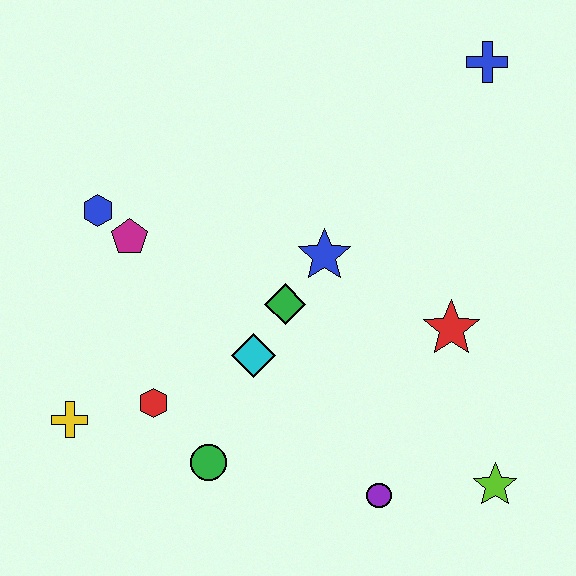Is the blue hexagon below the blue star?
No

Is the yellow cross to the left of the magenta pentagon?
Yes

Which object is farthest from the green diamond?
The blue cross is farthest from the green diamond.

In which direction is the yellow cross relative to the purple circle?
The yellow cross is to the left of the purple circle.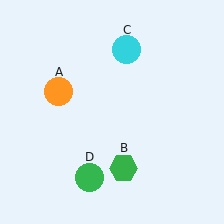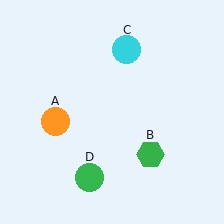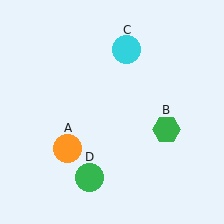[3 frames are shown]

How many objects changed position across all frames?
2 objects changed position: orange circle (object A), green hexagon (object B).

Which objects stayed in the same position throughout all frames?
Cyan circle (object C) and green circle (object D) remained stationary.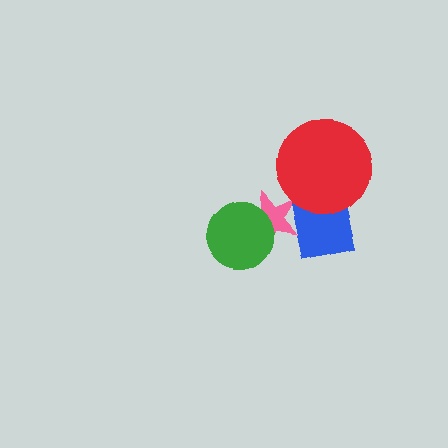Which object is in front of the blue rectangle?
The red circle is in front of the blue rectangle.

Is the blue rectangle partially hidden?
Yes, it is partially covered by another shape.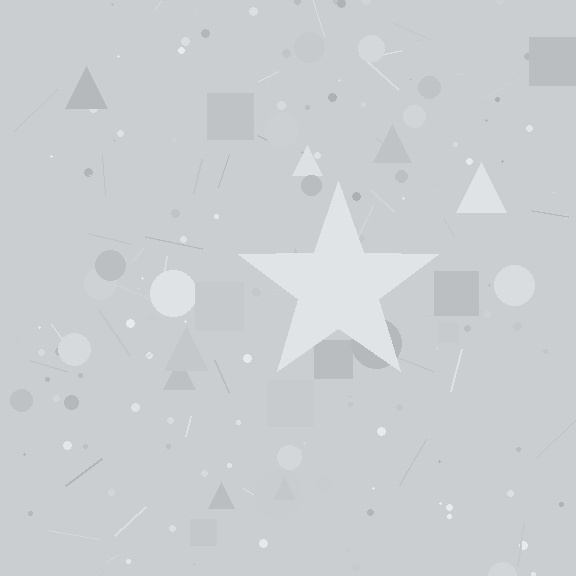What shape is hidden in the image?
A star is hidden in the image.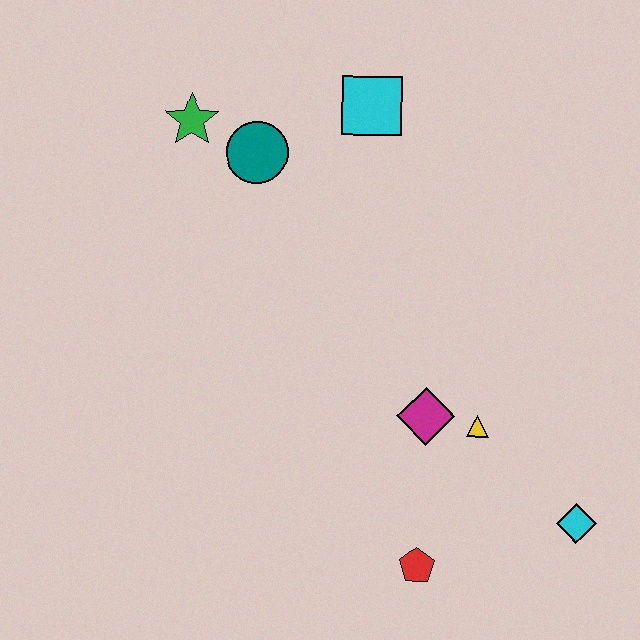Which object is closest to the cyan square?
The teal circle is closest to the cyan square.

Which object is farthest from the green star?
The cyan diamond is farthest from the green star.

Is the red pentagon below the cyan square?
Yes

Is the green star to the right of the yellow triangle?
No